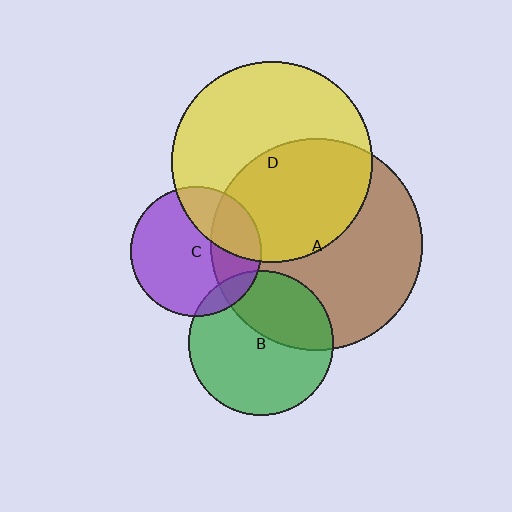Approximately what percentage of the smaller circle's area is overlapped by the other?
Approximately 30%.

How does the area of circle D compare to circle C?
Approximately 2.4 times.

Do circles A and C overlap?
Yes.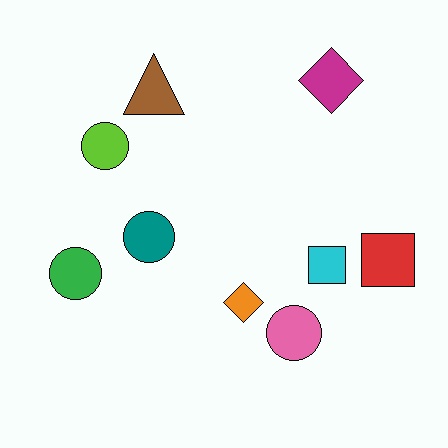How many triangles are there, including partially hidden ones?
There is 1 triangle.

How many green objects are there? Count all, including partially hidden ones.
There is 1 green object.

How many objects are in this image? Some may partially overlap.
There are 9 objects.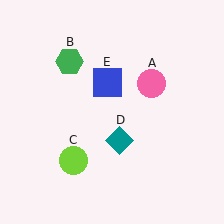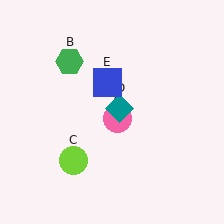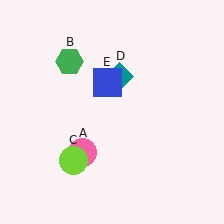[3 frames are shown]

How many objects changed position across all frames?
2 objects changed position: pink circle (object A), teal diamond (object D).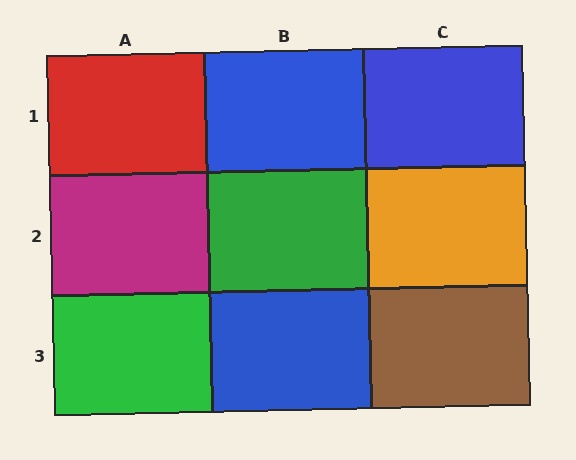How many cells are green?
2 cells are green.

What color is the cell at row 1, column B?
Blue.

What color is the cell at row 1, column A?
Red.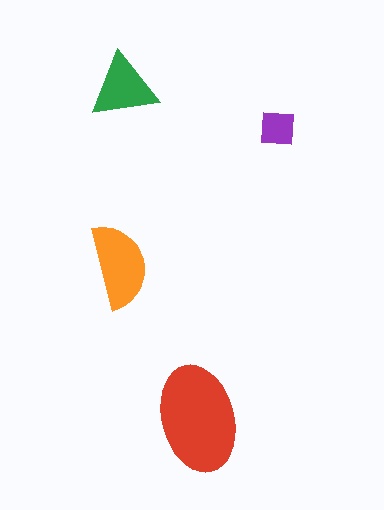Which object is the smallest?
The purple square.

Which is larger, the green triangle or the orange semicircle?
The orange semicircle.